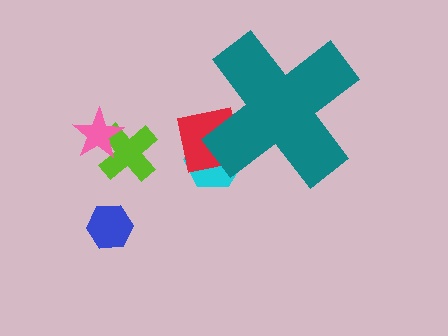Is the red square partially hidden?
Yes, the red square is partially hidden behind the teal cross.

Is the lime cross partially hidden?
No, the lime cross is fully visible.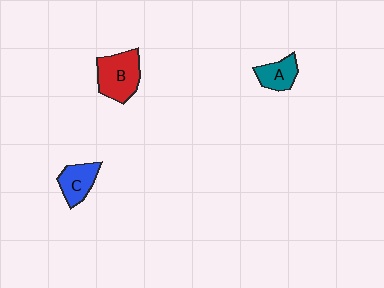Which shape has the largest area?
Shape B (red).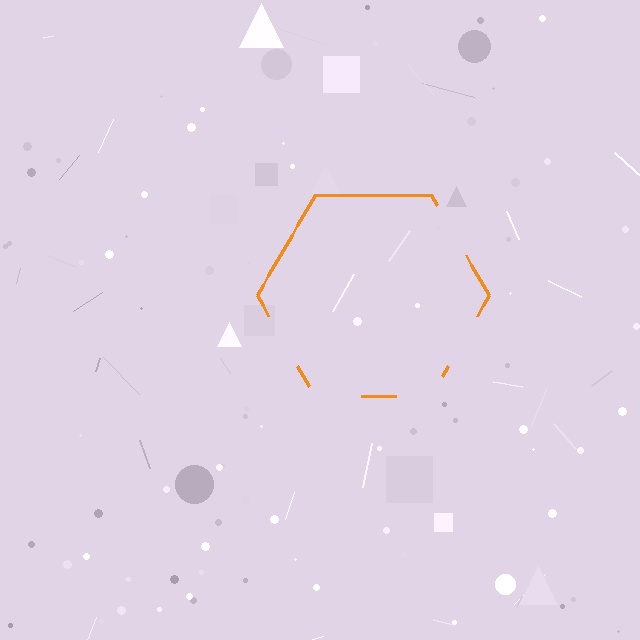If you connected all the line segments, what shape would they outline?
They would outline a hexagon.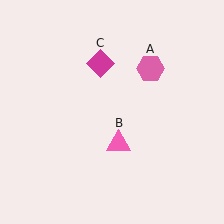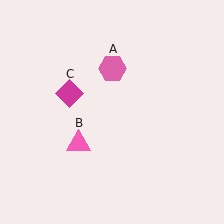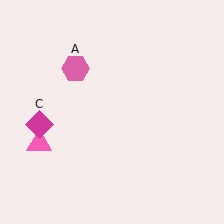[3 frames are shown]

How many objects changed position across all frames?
3 objects changed position: pink hexagon (object A), pink triangle (object B), magenta diamond (object C).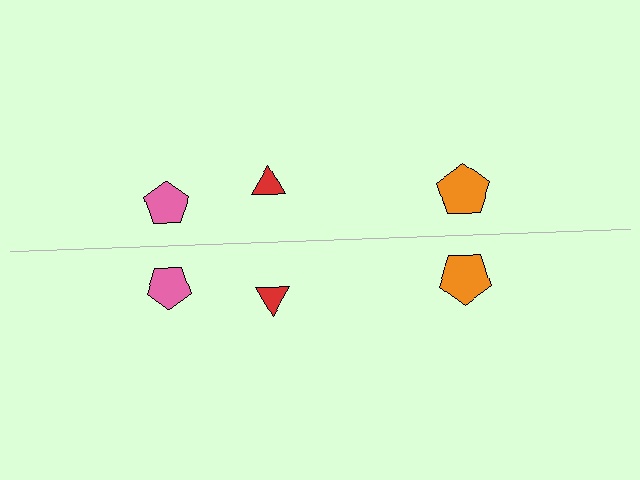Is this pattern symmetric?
Yes, this pattern has bilateral (reflection) symmetry.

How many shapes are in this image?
There are 6 shapes in this image.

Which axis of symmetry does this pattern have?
The pattern has a horizontal axis of symmetry running through the center of the image.